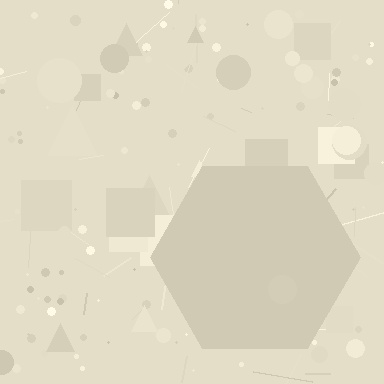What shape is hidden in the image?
A hexagon is hidden in the image.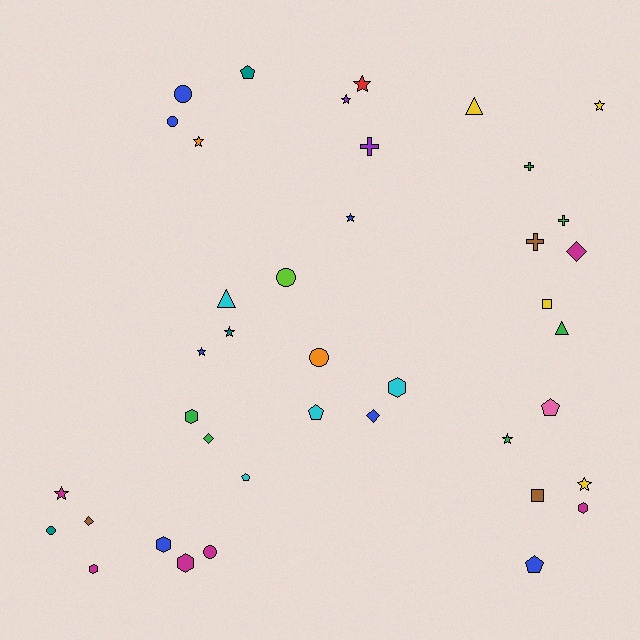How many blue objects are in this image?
There are 7 blue objects.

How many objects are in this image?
There are 40 objects.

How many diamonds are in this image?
There are 4 diamonds.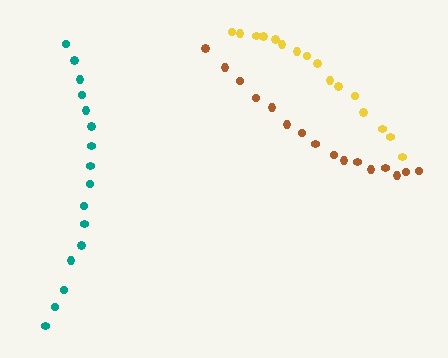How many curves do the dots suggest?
There are 3 distinct paths.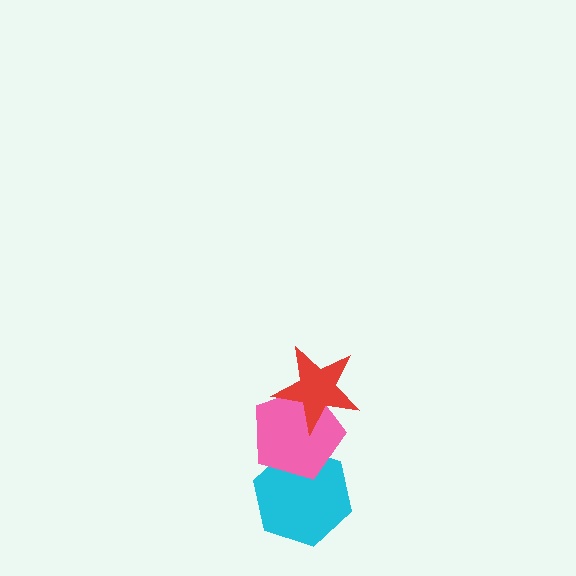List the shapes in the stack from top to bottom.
From top to bottom: the red star, the pink pentagon, the cyan hexagon.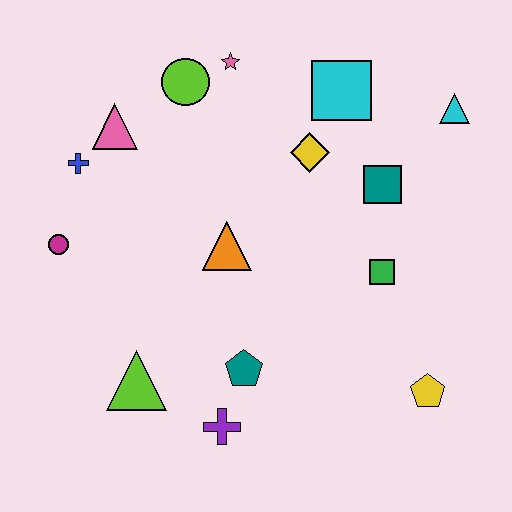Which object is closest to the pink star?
The lime circle is closest to the pink star.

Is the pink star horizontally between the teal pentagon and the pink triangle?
Yes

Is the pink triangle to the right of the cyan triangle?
No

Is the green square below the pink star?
Yes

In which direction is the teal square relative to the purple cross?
The teal square is above the purple cross.